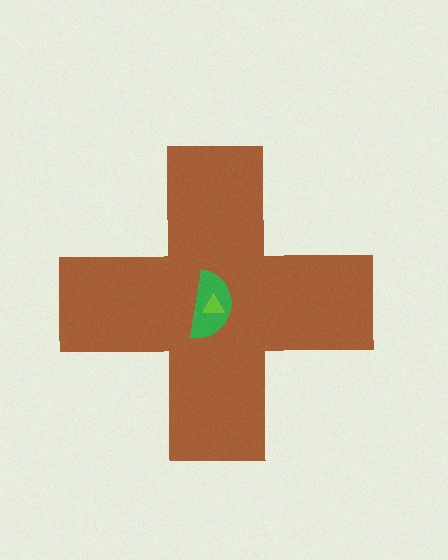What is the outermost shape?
The brown cross.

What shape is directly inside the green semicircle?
The lime triangle.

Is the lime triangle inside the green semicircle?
Yes.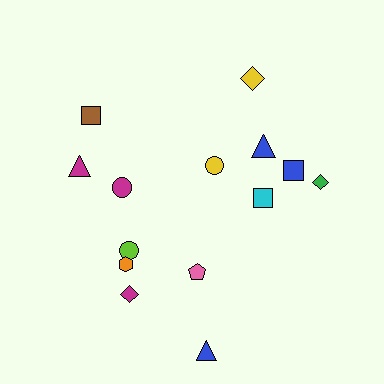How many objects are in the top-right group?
There are 6 objects.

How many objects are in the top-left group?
There are 3 objects.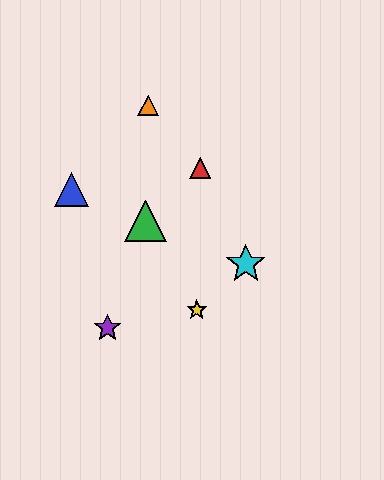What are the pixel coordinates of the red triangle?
The red triangle is at (200, 168).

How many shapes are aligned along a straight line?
3 shapes (the blue triangle, the green triangle, the cyan star) are aligned along a straight line.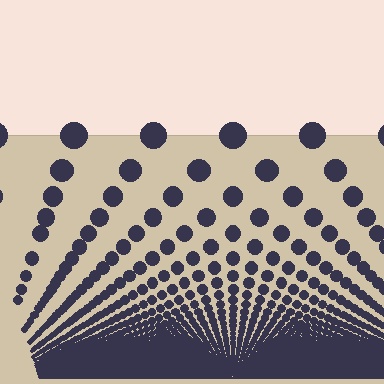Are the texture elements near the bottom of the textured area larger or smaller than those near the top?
Smaller. The gradient is inverted — elements near the bottom are smaller and denser.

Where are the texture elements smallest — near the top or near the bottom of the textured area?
Near the bottom.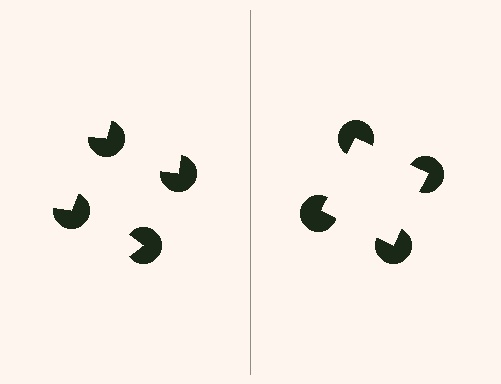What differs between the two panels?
The pac-man discs are positioned identically on both sides; only the wedge orientations differ. On the right they align to a square; on the left they are misaligned.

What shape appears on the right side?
An illusory square.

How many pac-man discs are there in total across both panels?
8 — 4 on each side.